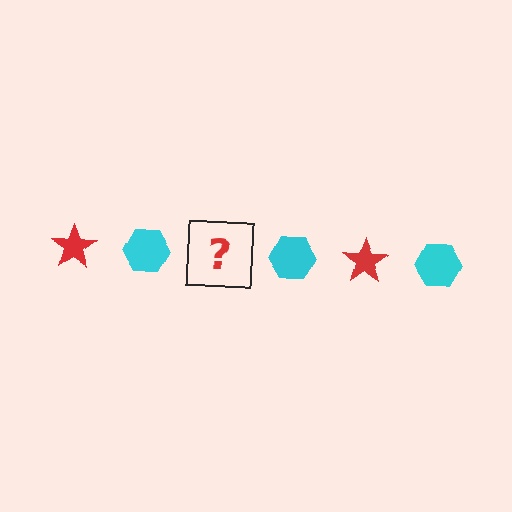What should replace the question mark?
The question mark should be replaced with a red star.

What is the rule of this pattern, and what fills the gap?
The rule is that the pattern alternates between red star and cyan hexagon. The gap should be filled with a red star.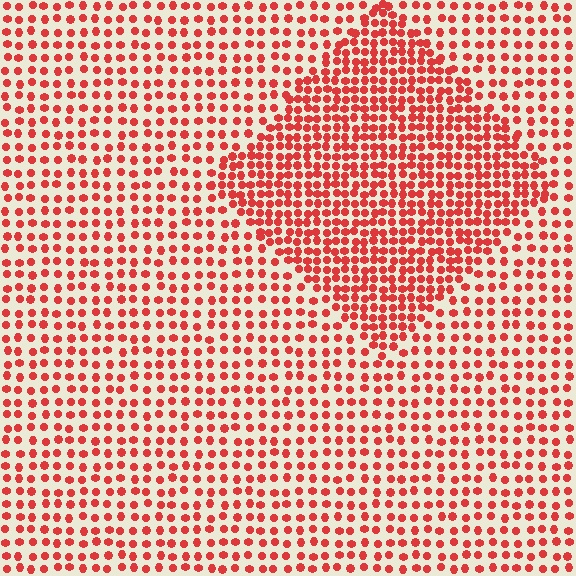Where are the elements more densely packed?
The elements are more densely packed inside the diamond boundary.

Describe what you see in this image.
The image contains small red elements arranged at two different densities. A diamond-shaped region is visible where the elements are more densely packed than the surrounding area.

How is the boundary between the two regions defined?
The boundary is defined by a change in element density (approximately 1.8x ratio). All elements are the same color, size, and shape.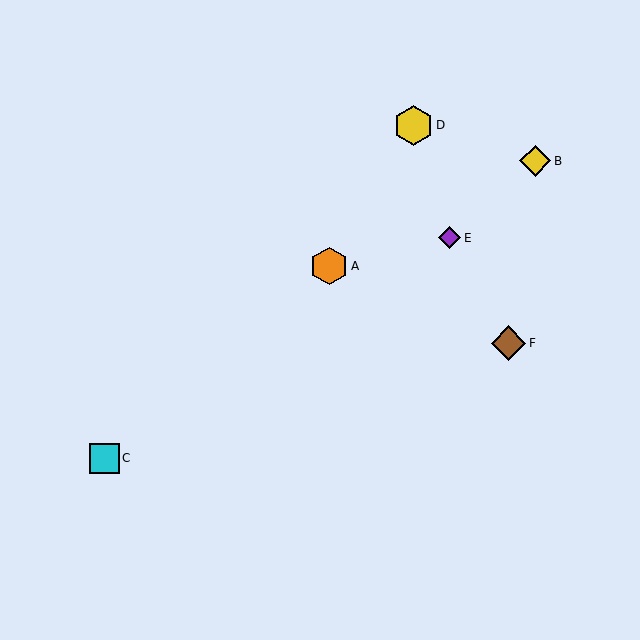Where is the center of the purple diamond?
The center of the purple diamond is at (450, 238).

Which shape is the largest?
The yellow hexagon (labeled D) is the largest.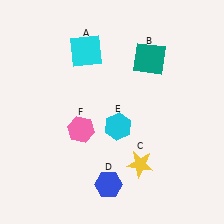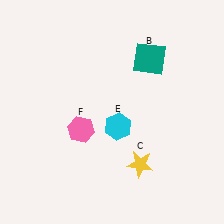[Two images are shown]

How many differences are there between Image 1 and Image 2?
There are 2 differences between the two images.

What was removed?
The blue hexagon (D), the cyan square (A) were removed in Image 2.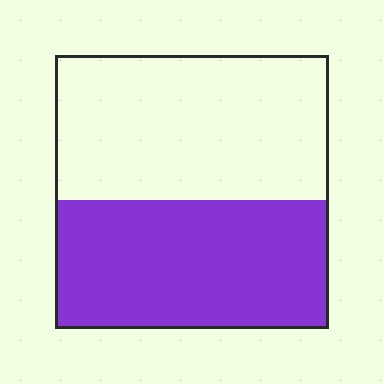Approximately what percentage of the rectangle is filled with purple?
Approximately 45%.